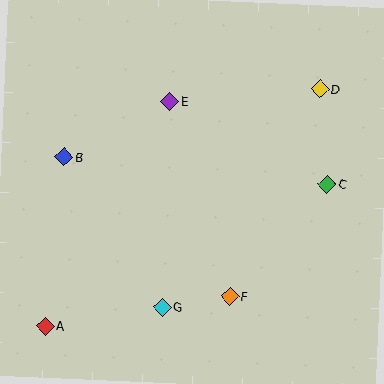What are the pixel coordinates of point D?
Point D is at (320, 89).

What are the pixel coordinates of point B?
Point B is at (64, 157).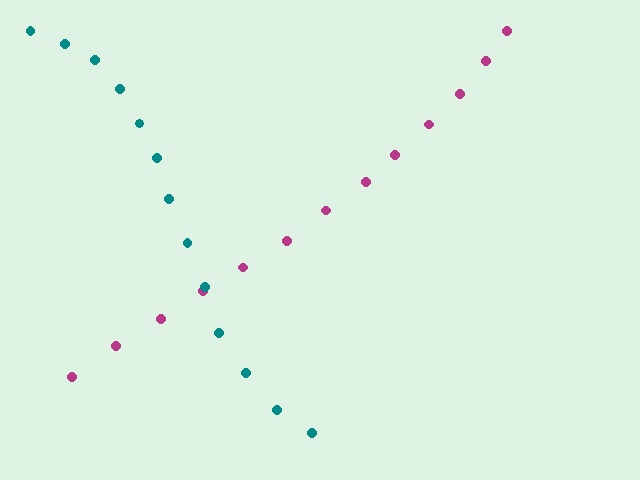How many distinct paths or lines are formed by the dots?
There are 2 distinct paths.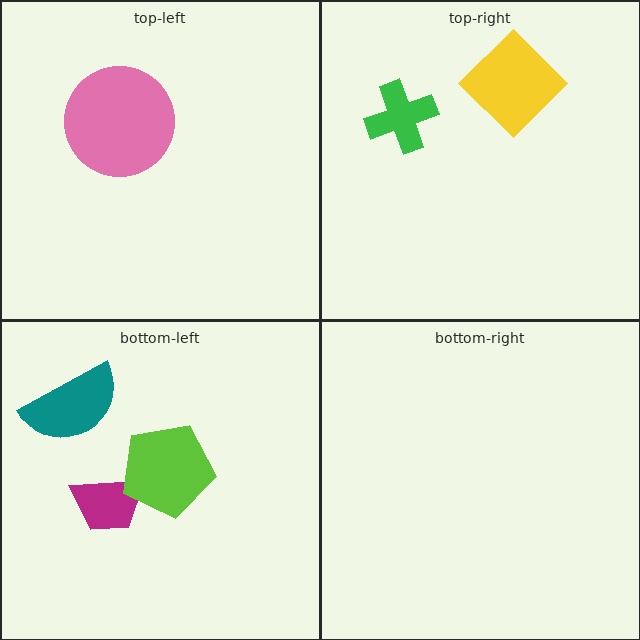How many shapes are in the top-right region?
2.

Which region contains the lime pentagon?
The bottom-left region.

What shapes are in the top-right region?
The green cross, the yellow diamond.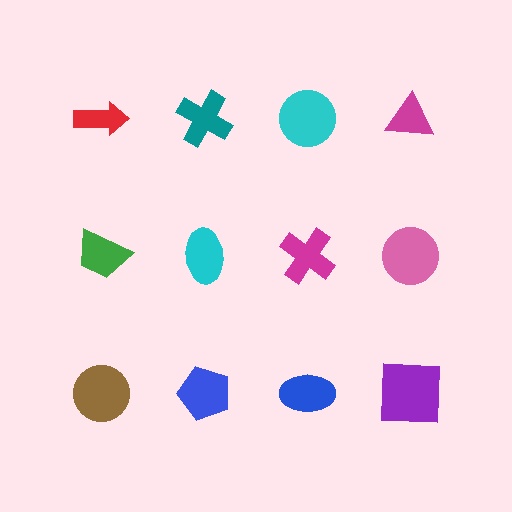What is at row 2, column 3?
A magenta cross.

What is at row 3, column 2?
A blue pentagon.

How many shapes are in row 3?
4 shapes.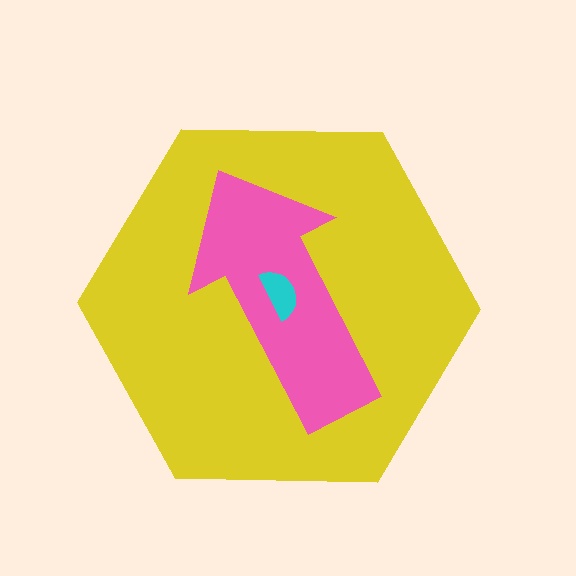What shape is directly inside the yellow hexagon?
The pink arrow.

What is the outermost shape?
The yellow hexagon.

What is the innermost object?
The cyan semicircle.